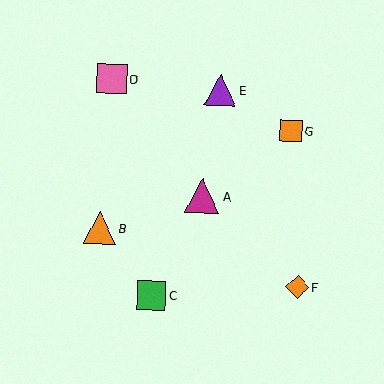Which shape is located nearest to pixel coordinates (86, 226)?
The orange triangle (labeled B) at (100, 228) is nearest to that location.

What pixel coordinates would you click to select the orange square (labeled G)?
Click at (291, 131) to select the orange square G.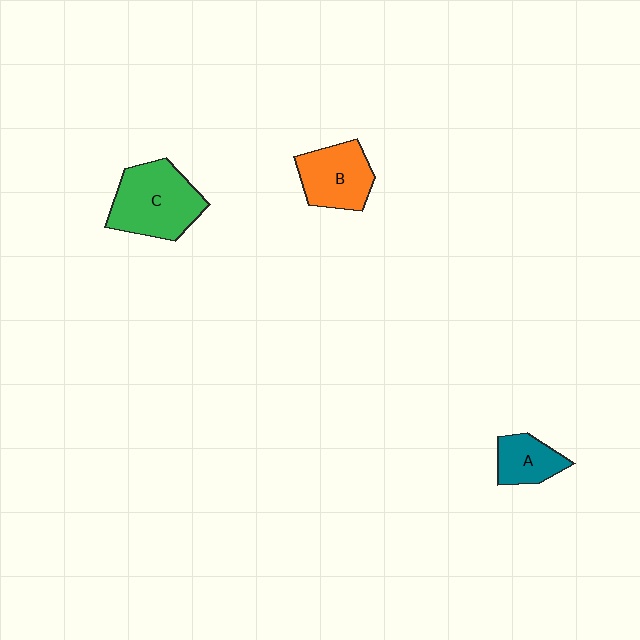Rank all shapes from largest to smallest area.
From largest to smallest: C (green), B (orange), A (teal).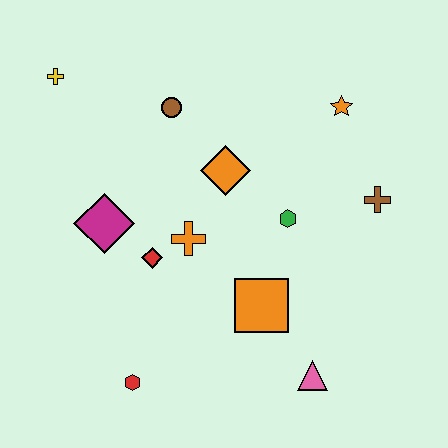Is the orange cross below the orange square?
No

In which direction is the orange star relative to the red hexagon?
The orange star is above the red hexagon.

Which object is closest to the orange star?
The brown cross is closest to the orange star.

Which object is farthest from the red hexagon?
The orange star is farthest from the red hexagon.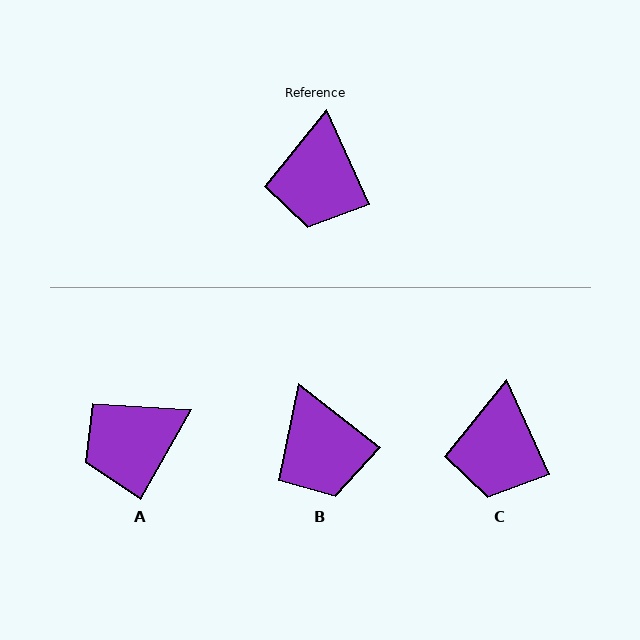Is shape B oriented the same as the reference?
No, it is off by about 28 degrees.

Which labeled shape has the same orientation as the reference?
C.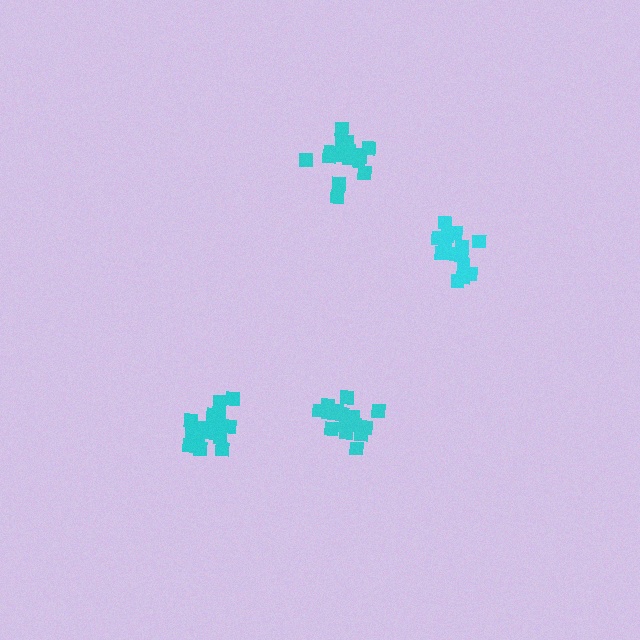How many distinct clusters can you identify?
There are 4 distinct clusters.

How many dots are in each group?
Group 1: 16 dots, Group 2: 17 dots, Group 3: 15 dots, Group 4: 15 dots (63 total).